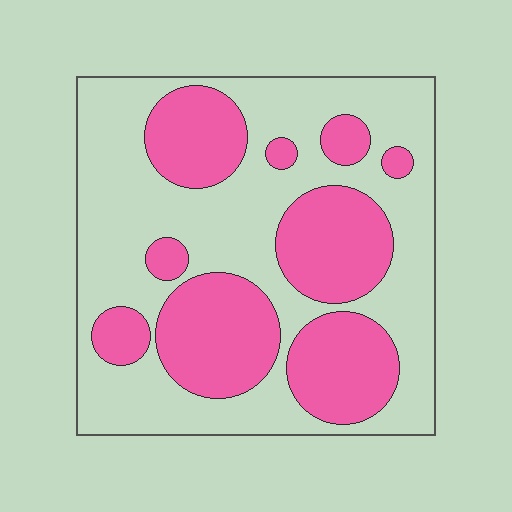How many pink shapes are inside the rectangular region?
9.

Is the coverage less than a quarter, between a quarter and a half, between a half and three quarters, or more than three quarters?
Between a quarter and a half.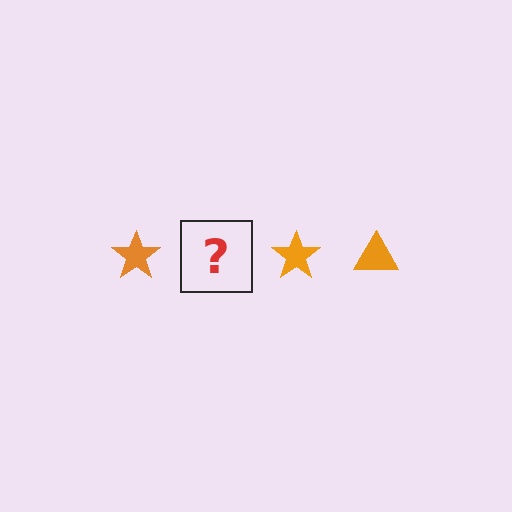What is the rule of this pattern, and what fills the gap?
The rule is that the pattern cycles through star, triangle shapes in orange. The gap should be filled with an orange triangle.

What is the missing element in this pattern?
The missing element is an orange triangle.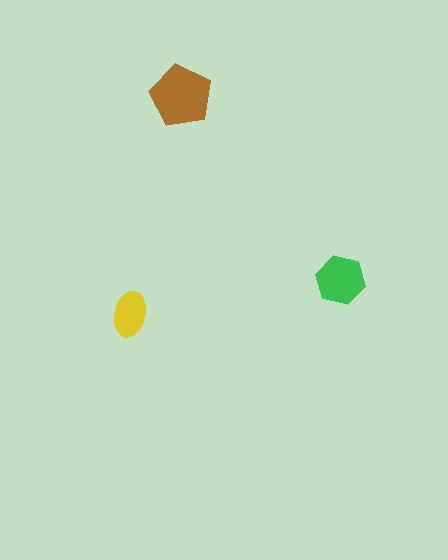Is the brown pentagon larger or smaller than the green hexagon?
Larger.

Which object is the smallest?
The yellow ellipse.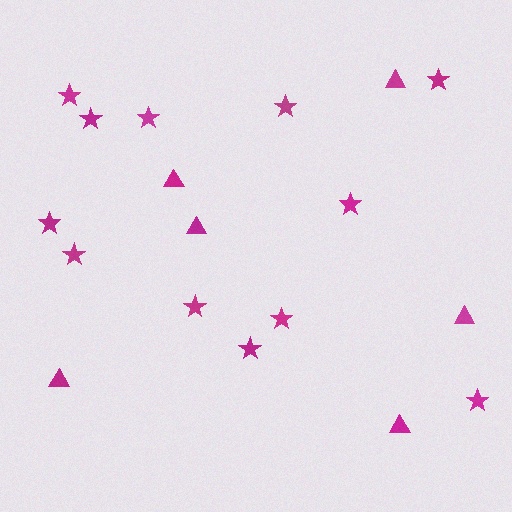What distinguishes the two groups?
There are 2 groups: one group of triangles (6) and one group of stars (12).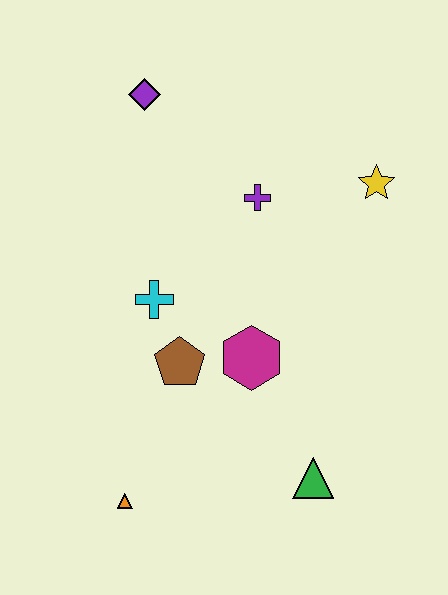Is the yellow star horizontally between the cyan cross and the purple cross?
No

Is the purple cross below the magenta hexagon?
No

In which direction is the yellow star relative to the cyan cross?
The yellow star is to the right of the cyan cross.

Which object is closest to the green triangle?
The magenta hexagon is closest to the green triangle.